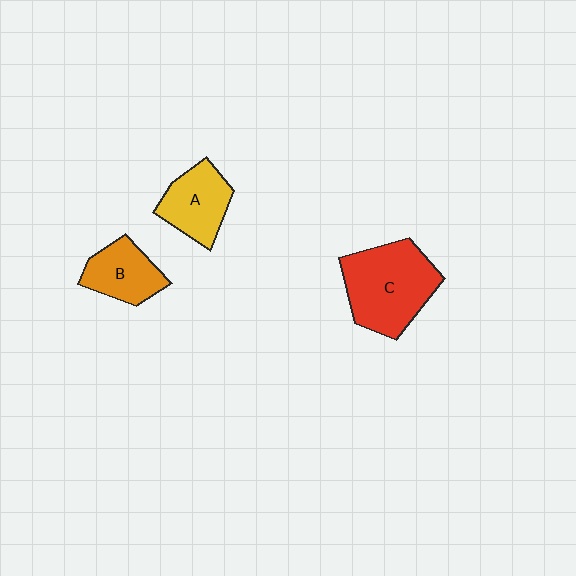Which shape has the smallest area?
Shape B (orange).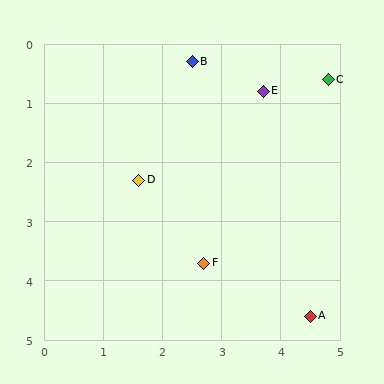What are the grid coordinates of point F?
Point F is at approximately (2.7, 3.7).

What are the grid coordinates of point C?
Point C is at approximately (4.8, 0.6).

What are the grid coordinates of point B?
Point B is at approximately (2.5, 0.3).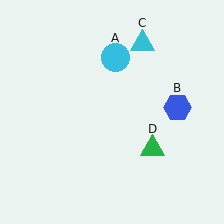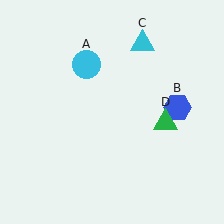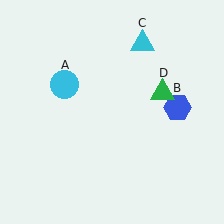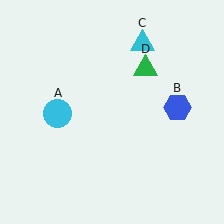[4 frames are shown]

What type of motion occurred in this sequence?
The cyan circle (object A), green triangle (object D) rotated counterclockwise around the center of the scene.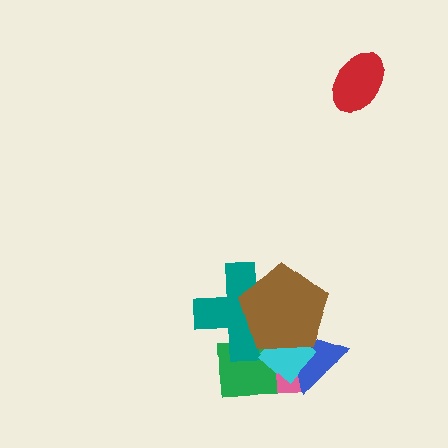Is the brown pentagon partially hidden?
No, no other shape covers it.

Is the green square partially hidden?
Yes, it is partially covered by another shape.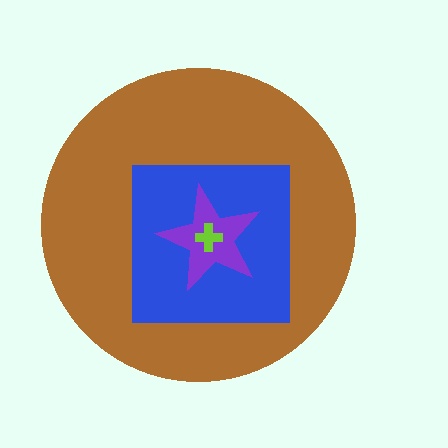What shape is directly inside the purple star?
The lime cross.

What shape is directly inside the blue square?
The purple star.